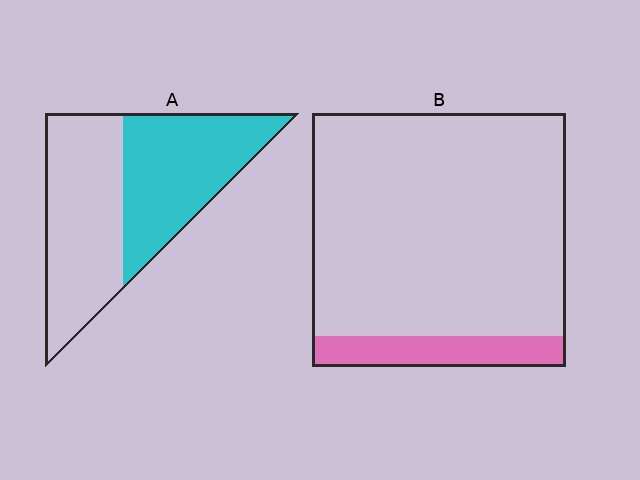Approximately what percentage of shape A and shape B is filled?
A is approximately 50% and B is approximately 10%.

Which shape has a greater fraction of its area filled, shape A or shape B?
Shape A.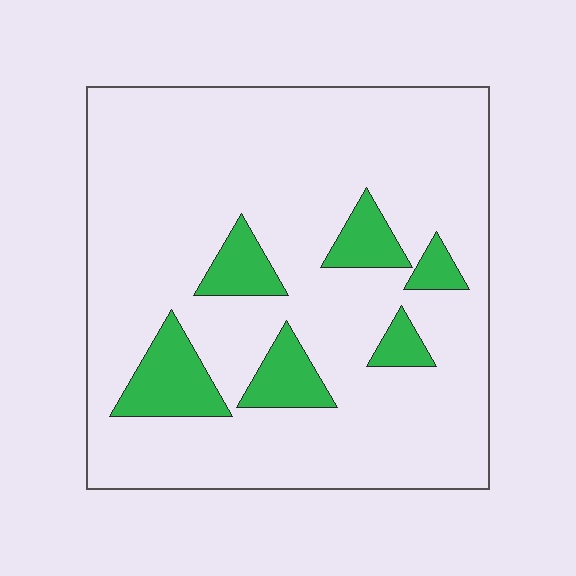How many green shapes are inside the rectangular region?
6.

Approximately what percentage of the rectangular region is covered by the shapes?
Approximately 15%.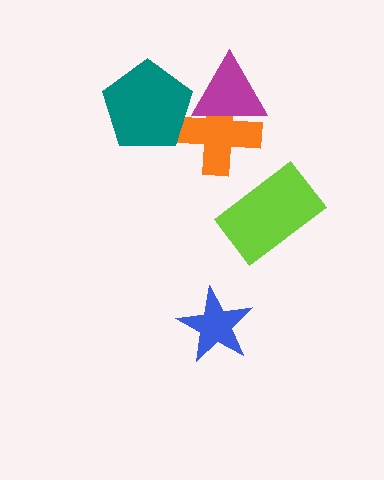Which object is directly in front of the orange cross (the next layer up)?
The teal pentagon is directly in front of the orange cross.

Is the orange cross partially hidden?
Yes, it is partially covered by another shape.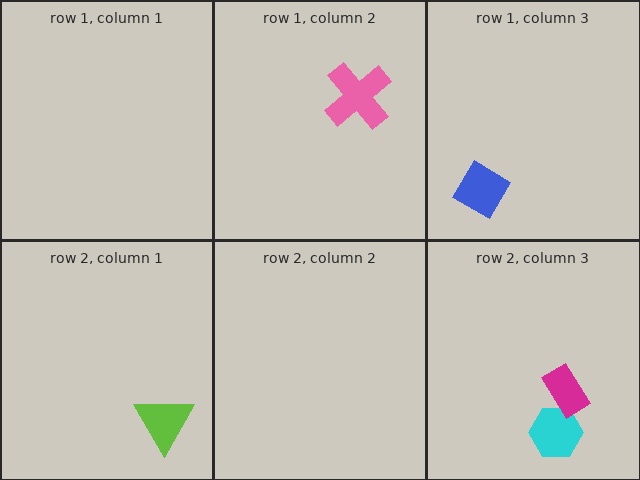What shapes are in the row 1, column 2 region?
The pink cross.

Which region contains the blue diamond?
The row 1, column 3 region.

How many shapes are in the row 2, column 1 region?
1.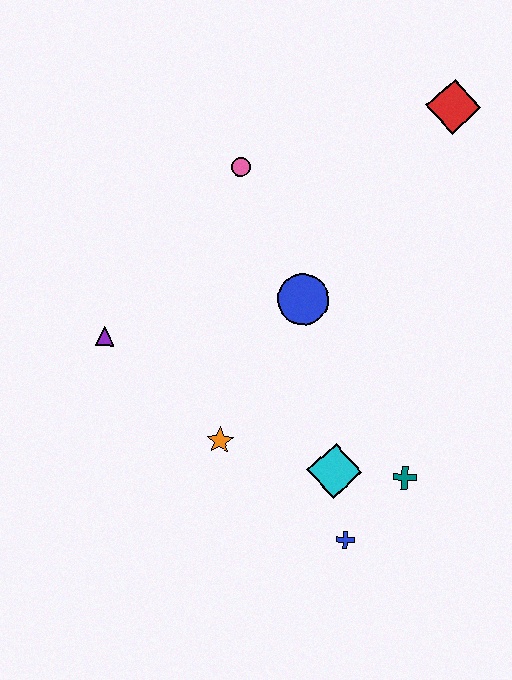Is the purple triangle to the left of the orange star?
Yes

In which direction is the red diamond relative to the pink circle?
The red diamond is to the right of the pink circle.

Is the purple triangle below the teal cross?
No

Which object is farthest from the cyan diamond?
The red diamond is farthest from the cyan diamond.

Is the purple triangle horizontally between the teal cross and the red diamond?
No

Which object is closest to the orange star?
The cyan diamond is closest to the orange star.